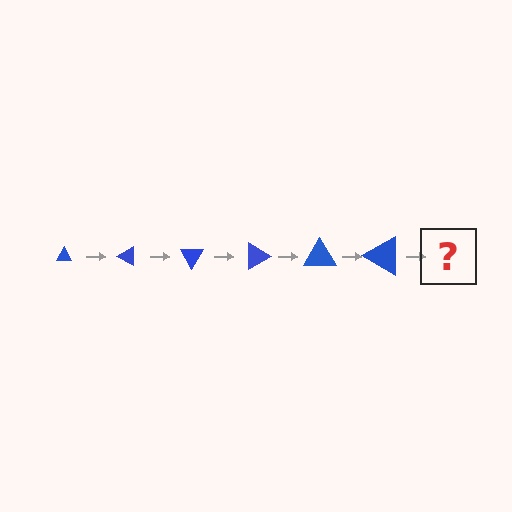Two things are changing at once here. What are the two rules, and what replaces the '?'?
The two rules are that the triangle grows larger each step and it rotates 30 degrees each step. The '?' should be a triangle, larger than the previous one and rotated 180 degrees from the start.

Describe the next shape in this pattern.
It should be a triangle, larger than the previous one and rotated 180 degrees from the start.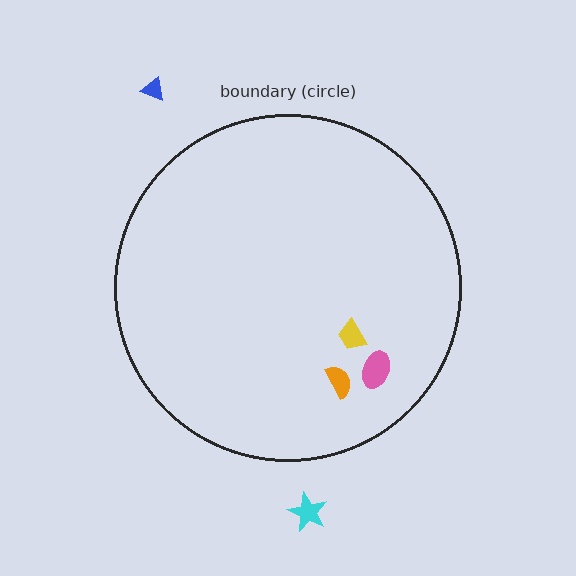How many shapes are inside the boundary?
3 inside, 2 outside.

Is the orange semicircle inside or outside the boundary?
Inside.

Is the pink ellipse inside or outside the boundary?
Inside.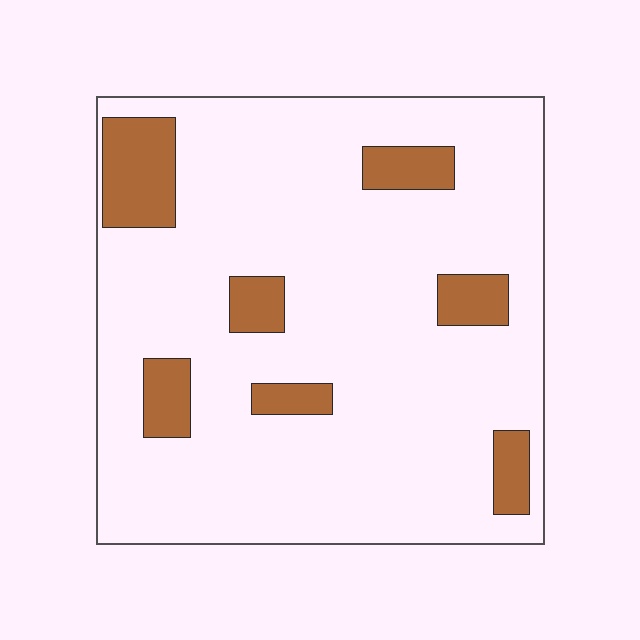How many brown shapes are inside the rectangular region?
7.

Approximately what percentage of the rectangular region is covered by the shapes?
Approximately 15%.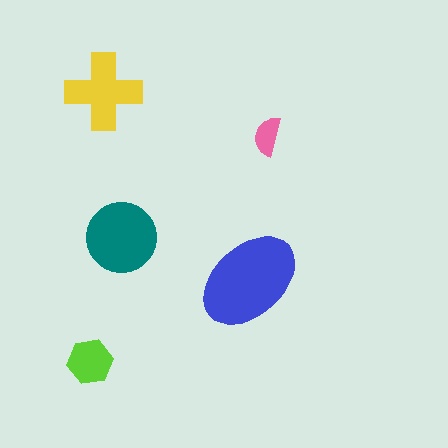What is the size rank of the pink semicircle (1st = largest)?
5th.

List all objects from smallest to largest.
The pink semicircle, the lime hexagon, the yellow cross, the teal circle, the blue ellipse.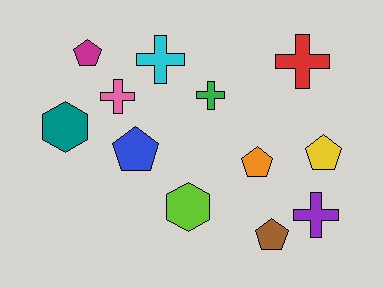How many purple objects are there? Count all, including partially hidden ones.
There is 1 purple object.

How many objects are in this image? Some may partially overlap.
There are 12 objects.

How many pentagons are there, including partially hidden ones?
There are 5 pentagons.